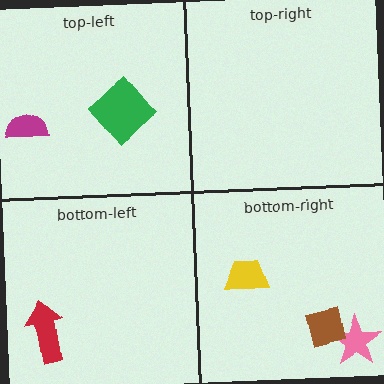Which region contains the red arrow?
The bottom-left region.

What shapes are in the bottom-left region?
The red arrow.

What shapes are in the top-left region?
The green diamond, the magenta semicircle.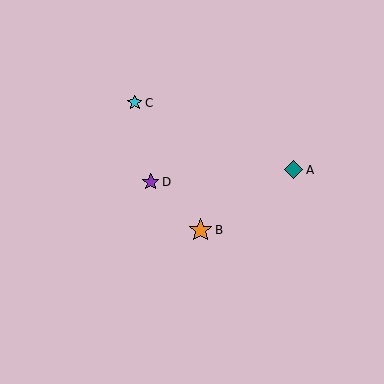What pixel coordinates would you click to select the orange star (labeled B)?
Click at (201, 230) to select the orange star B.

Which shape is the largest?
The orange star (labeled B) is the largest.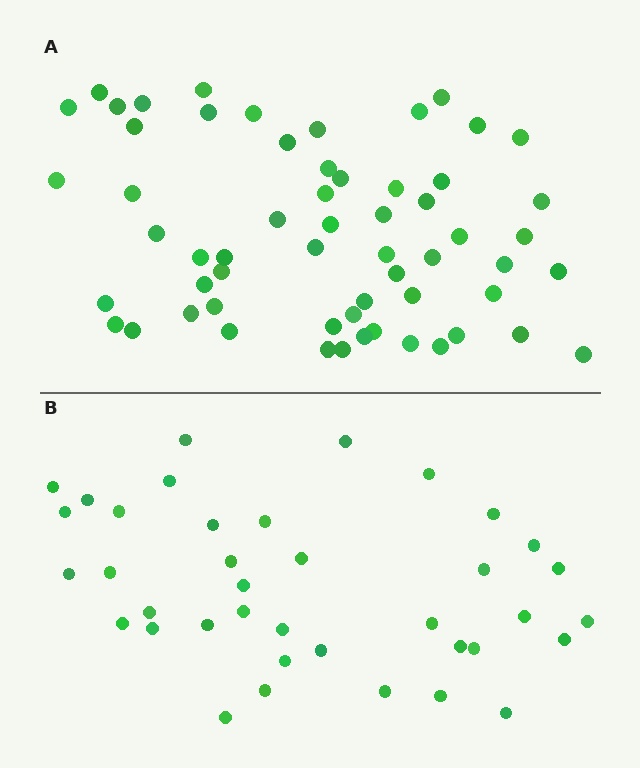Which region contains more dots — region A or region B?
Region A (the top region) has more dots.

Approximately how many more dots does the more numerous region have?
Region A has approximately 20 more dots than region B.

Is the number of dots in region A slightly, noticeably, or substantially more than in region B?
Region A has substantially more. The ratio is roughly 1.6 to 1.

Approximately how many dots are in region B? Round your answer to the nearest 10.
About 40 dots. (The exact count is 38, which rounds to 40.)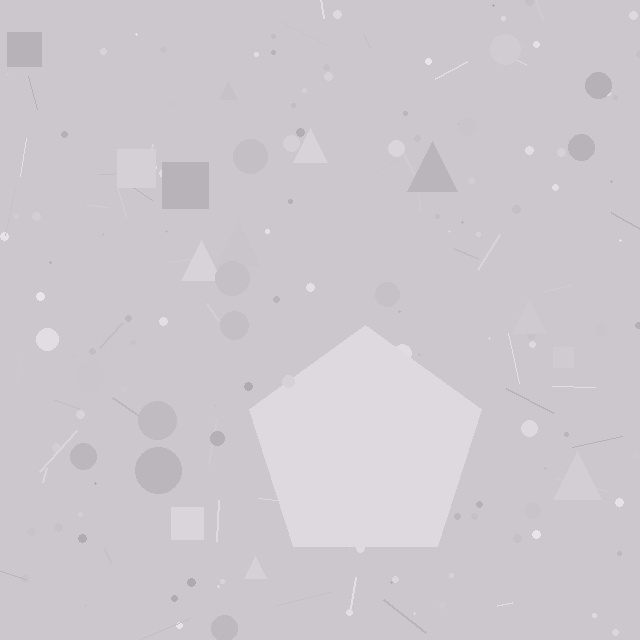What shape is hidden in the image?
A pentagon is hidden in the image.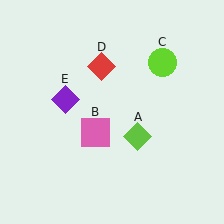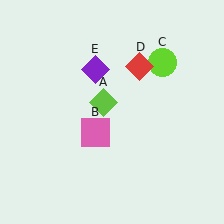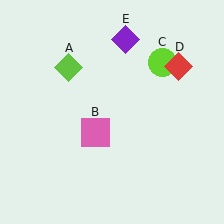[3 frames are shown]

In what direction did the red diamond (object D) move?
The red diamond (object D) moved right.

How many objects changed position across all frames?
3 objects changed position: lime diamond (object A), red diamond (object D), purple diamond (object E).